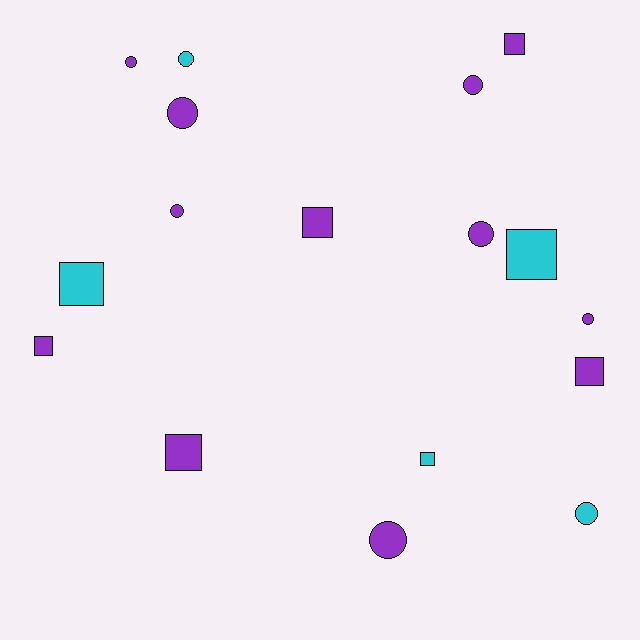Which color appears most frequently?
Purple, with 12 objects.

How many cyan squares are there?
There are 3 cyan squares.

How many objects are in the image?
There are 17 objects.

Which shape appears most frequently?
Circle, with 9 objects.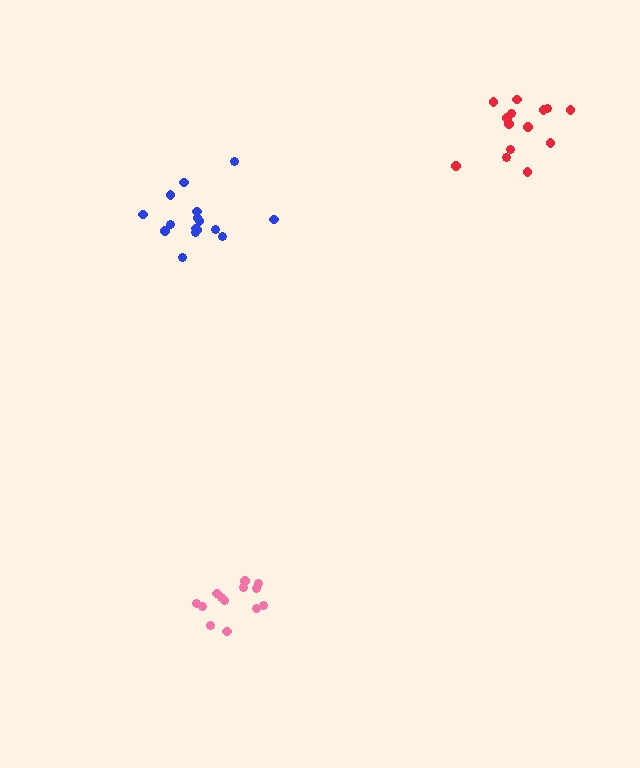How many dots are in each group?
Group 1: 14 dots, Group 2: 16 dots, Group 3: 13 dots (43 total).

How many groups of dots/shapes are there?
There are 3 groups.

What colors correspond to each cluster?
The clusters are colored: red, blue, pink.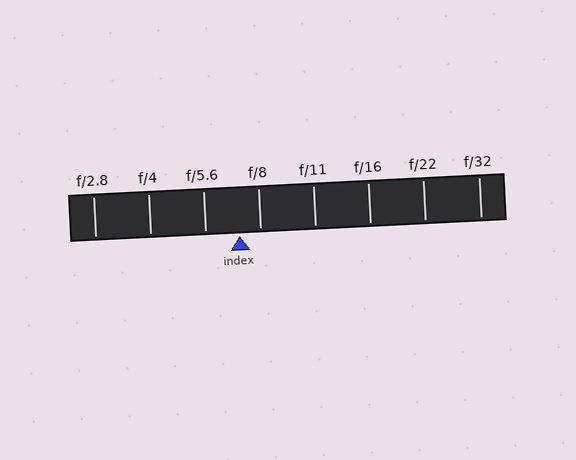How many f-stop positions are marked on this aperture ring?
There are 8 f-stop positions marked.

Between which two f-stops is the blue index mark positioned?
The index mark is between f/5.6 and f/8.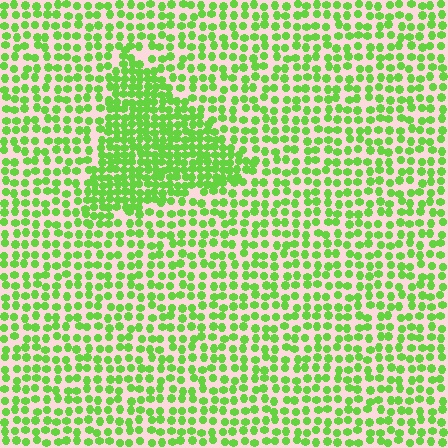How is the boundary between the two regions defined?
The boundary is defined by a change in element density (approximately 1.9x ratio). All elements are the same color, size, and shape.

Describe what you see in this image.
The image contains small lime elements arranged at two different densities. A triangle-shaped region is visible where the elements are more densely packed than the surrounding area.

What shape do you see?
I see a triangle.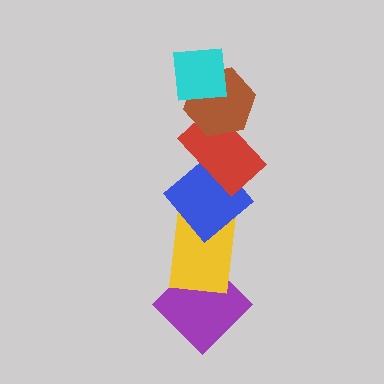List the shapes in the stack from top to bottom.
From top to bottom: the cyan square, the brown hexagon, the red rectangle, the blue diamond, the yellow rectangle, the purple diamond.